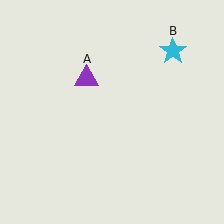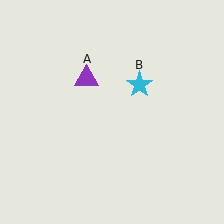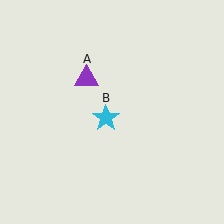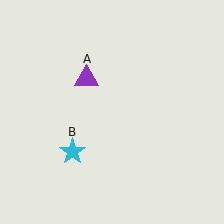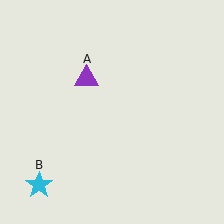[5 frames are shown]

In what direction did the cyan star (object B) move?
The cyan star (object B) moved down and to the left.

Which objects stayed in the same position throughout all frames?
Purple triangle (object A) remained stationary.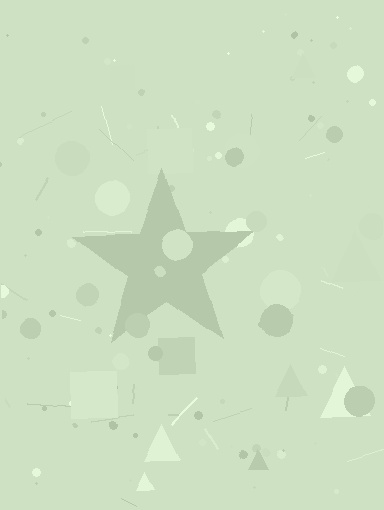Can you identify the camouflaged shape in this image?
The camouflaged shape is a star.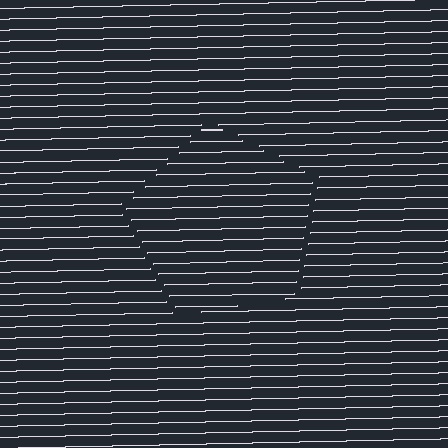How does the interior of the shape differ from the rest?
The interior of the shape contains the same grating, shifted by half a period — the contour is defined by the phase discontinuity where line-ends from the inner and outer gratings abut.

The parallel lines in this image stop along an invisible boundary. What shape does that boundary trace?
An illusory pentagon. The interior of the shape contains the same grating, shifted by half a period — the contour is defined by the phase discontinuity where line-ends from the inner and outer gratings abut.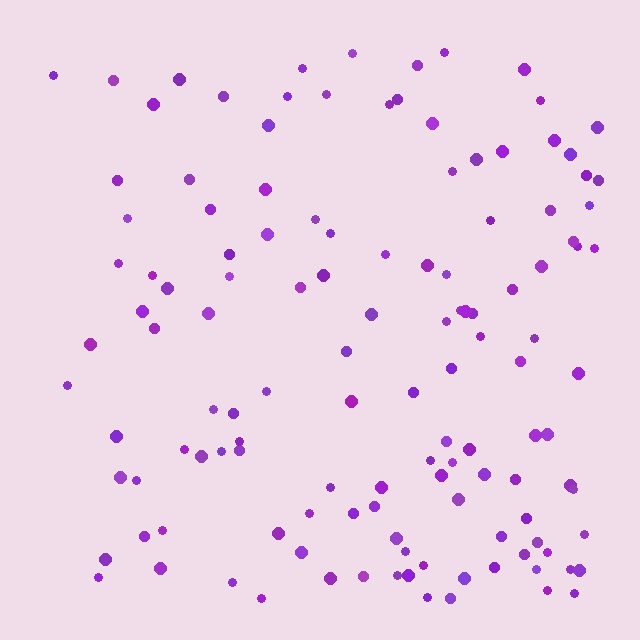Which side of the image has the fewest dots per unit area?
The left.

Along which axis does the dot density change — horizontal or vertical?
Horizontal.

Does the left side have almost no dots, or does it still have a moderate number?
Still a moderate number, just noticeably fewer than the right.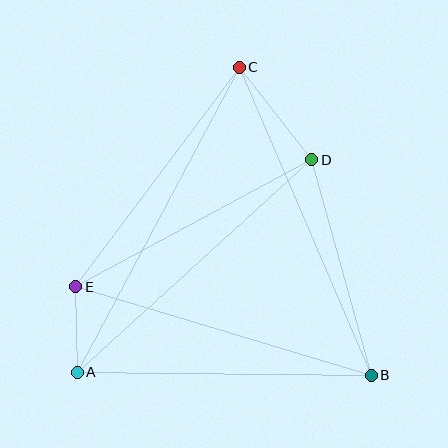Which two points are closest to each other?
Points A and E are closest to each other.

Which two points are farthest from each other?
Points A and C are farthest from each other.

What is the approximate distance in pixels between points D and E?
The distance between D and E is approximately 268 pixels.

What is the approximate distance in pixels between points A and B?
The distance between A and B is approximately 294 pixels.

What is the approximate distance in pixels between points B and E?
The distance between B and E is approximately 309 pixels.